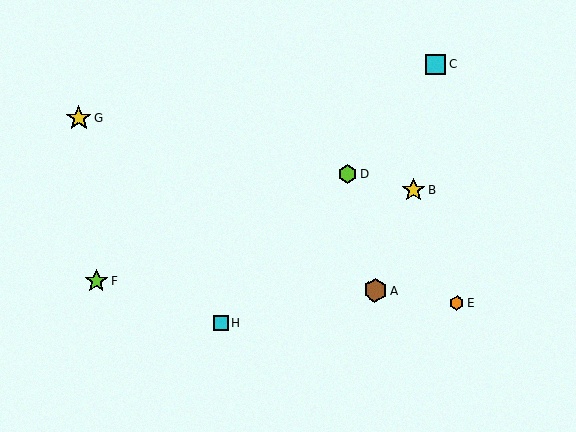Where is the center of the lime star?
The center of the lime star is at (96, 281).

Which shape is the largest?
The yellow star (labeled G) is the largest.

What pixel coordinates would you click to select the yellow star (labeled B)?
Click at (414, 190) to select the yellow star B.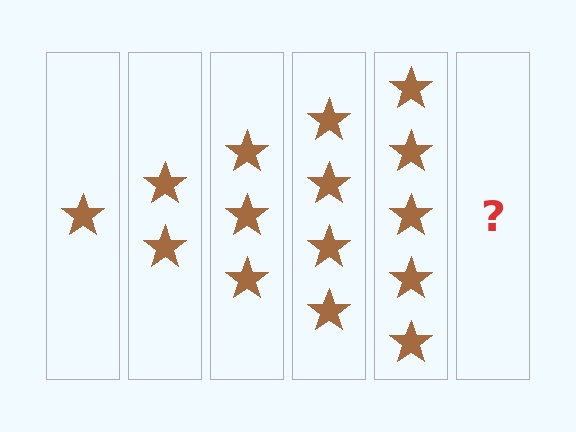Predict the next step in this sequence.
The next step is 6 stars.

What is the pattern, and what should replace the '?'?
The pattern is that each step adds one more star. The '?' should be 6 stars.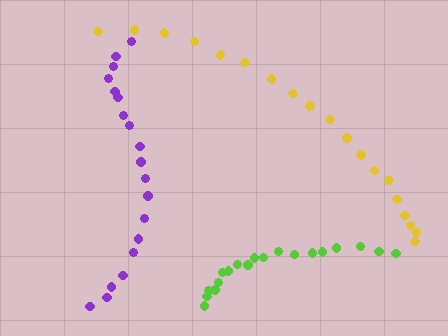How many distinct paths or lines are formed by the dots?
There are 3 distinct paths.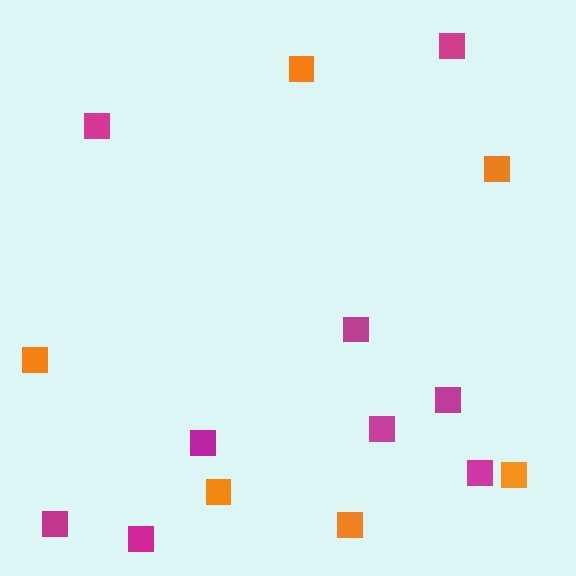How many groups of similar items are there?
There are 2 groups: one group of magenta squares (9) and one group of orange squares (6).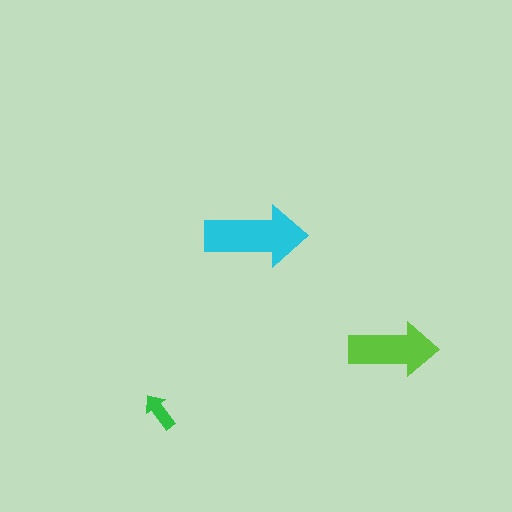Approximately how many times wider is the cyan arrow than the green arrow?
About 2.5 times wider.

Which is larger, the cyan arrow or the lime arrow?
The cyan one.